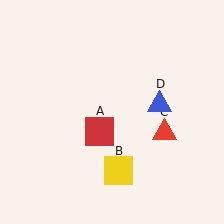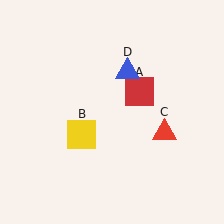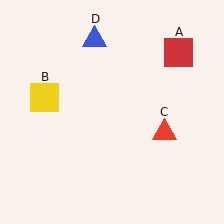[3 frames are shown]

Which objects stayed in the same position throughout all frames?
Red triangle (object C) remained stationary.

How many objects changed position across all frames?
3 objects changed position: red square (object A), yellow square (object B), blue triangle (object D).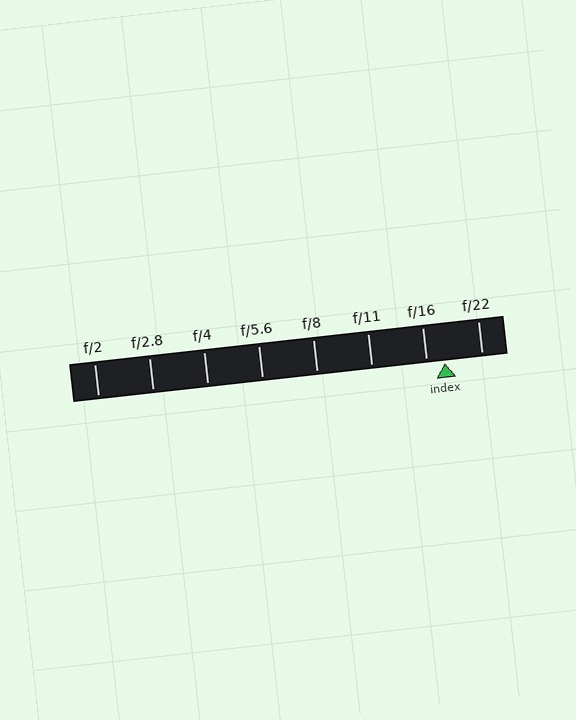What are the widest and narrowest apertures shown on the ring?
The widest aperture shown is f/2 and the narrowest is f/22.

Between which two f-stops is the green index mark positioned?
The index mark is between f/16 and f/22.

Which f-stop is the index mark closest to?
The index mark is closest to f/16.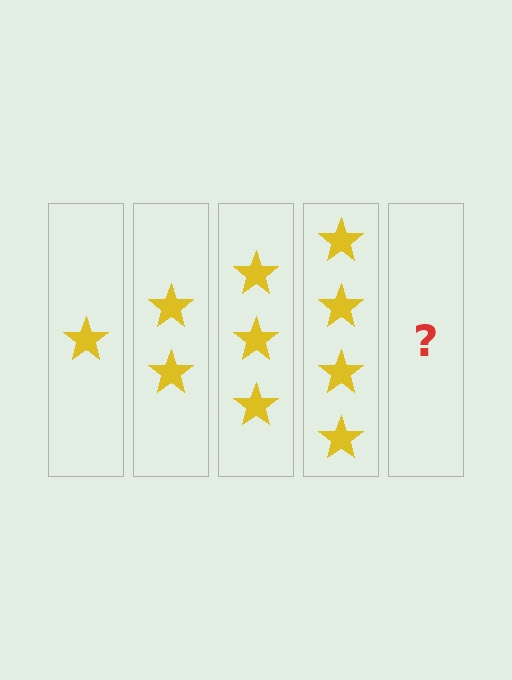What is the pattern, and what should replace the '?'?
The pattern is that each step adds one more star. The '?' should be 5 stars.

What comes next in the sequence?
The next element should be 5 stars.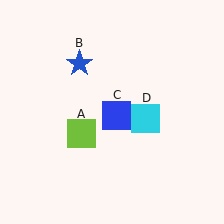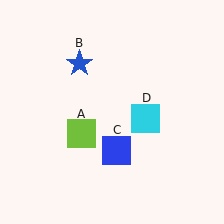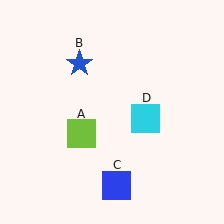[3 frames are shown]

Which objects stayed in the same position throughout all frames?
Lime square (object A) and blue star (object B) and cyan square (object D) remained stationary.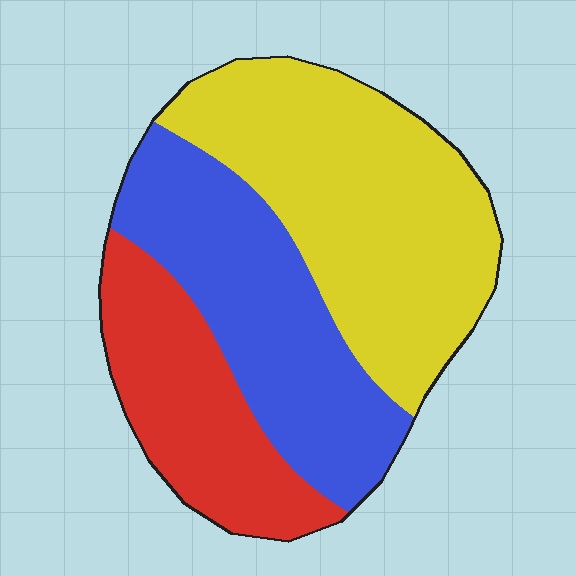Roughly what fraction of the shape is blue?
Blue takes up about one third (1/3) of the shape.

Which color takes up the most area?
Yellow, at roughly 45%.